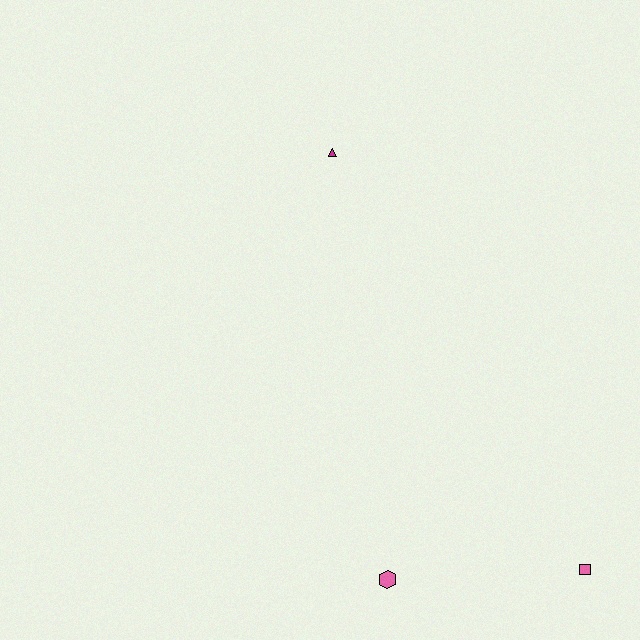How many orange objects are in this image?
There are no orange objects.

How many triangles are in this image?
There is 1 triangle.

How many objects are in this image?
There are 3 objects.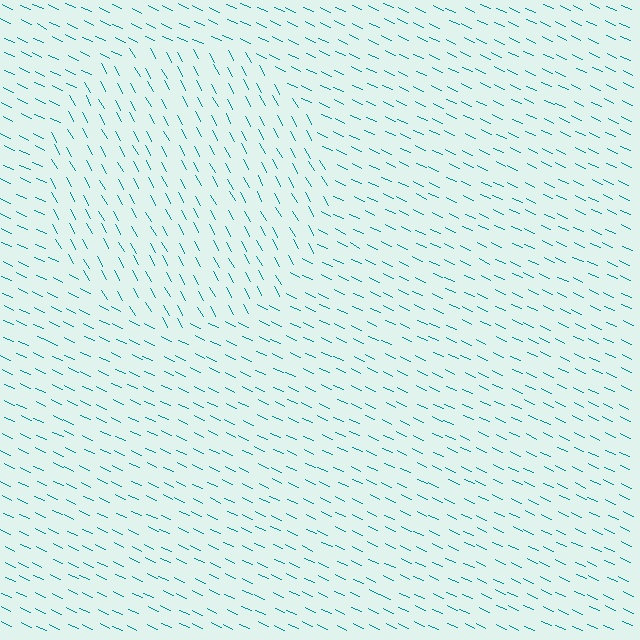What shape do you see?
I see a circle.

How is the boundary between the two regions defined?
The boundary is defined purely by a change in line orientation (approximately 36 degrees difference). All lines are the same color and thickness.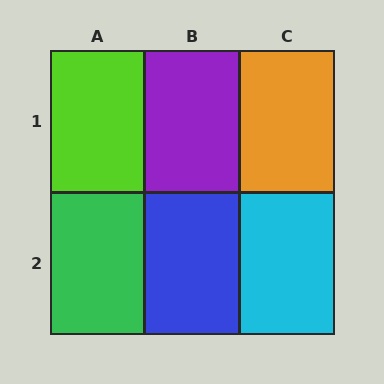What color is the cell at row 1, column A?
Lime.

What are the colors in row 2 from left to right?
Green, blue, cyan.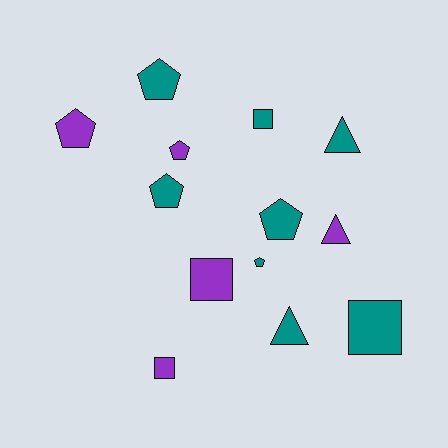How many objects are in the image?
There are 13 objects.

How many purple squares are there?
There are 2 purple squares.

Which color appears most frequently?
Teal, with 8 objects.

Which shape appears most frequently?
Pentagon, with 6 objects.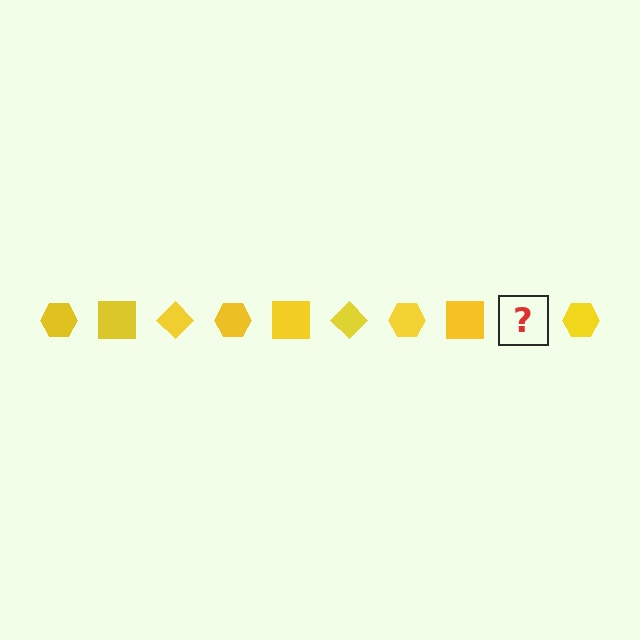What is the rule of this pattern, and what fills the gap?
The rule is that the pattern cycles through hexagon, square, diamond shapes in yellow. The gap should be filled with a yellow diamond.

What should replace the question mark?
The question mark should be replaced with a yellow diamond.